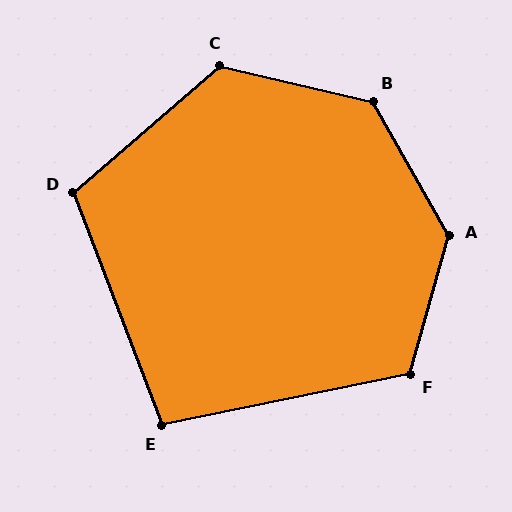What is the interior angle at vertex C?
Approximately 126 degrees (obtuse).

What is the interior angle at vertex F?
Approximately 117 degrees (obtuse).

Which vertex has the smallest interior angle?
E, at approximately 99 degrees.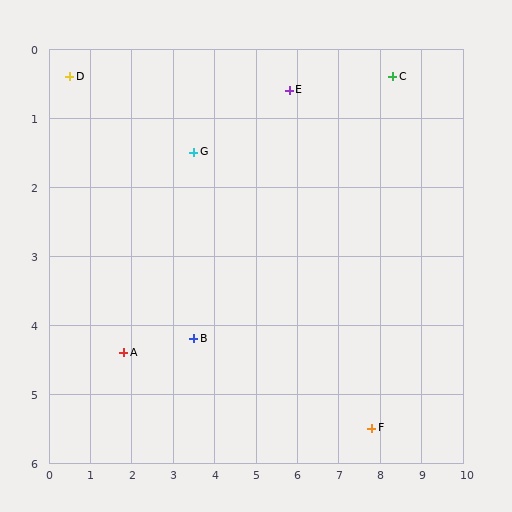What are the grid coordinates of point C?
Point C is at approximately (8.3, 0.4).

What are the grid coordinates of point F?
Point F is at approximately (7.8, 5.5).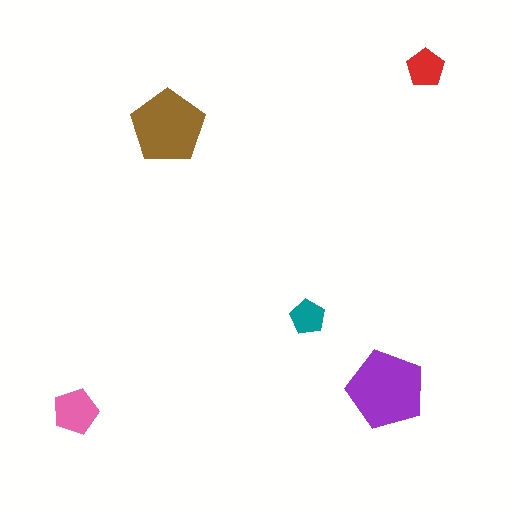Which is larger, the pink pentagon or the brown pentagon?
The brown one.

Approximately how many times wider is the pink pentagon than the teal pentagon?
About 1.5 times wider.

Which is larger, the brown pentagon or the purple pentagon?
The purple one.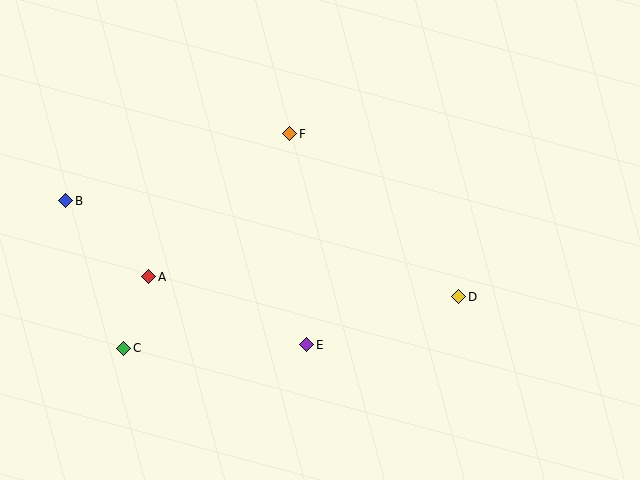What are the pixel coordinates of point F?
Point F is at (290, 134).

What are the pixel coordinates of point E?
Point E is at (307, 345).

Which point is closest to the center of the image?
Point E at (307, 345) is closest to the center.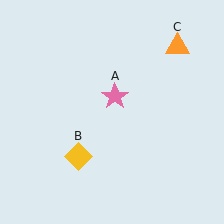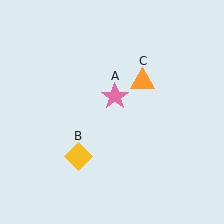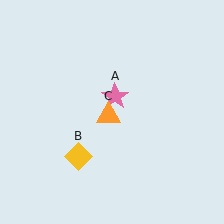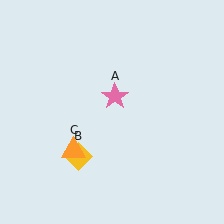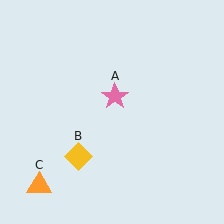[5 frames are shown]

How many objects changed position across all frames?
1 object changed position: orange triangle (object C).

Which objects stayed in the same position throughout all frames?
Pink star (object A) and yellow diamond (object B) remained stationary.